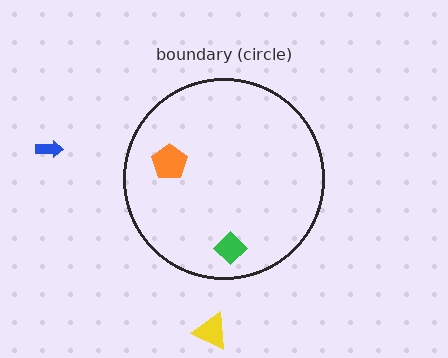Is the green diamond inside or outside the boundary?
Inside.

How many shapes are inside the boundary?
2 inside, 2 outside.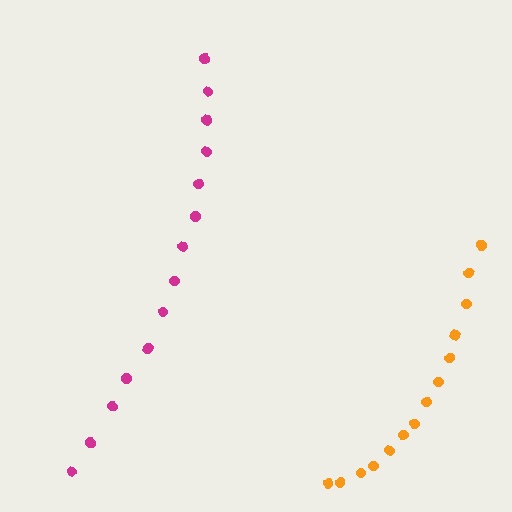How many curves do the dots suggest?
There are 2 distinct paths.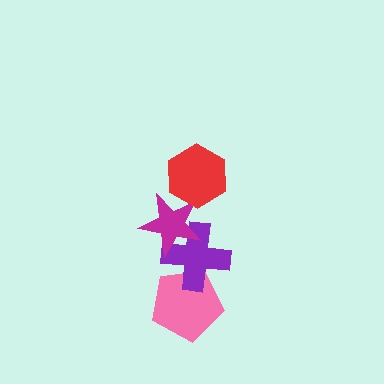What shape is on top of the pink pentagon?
The purple cross is on top of the pink pentagon.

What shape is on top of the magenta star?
The red hexagon is on top of the magenta star.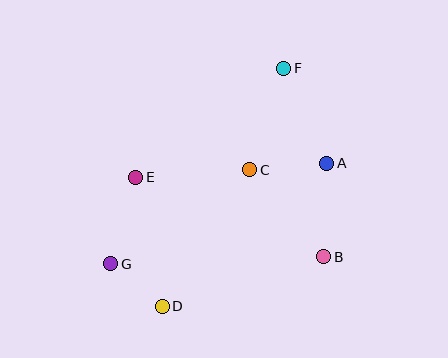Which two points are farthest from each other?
Points D and F are farthest from each other.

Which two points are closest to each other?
Points D and G are closest to each other.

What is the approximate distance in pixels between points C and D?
The distance between C and D is approximately 162 pixels.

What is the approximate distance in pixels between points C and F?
The distance between C and F is approximately 107 pixels.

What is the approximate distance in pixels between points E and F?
The distance between E and F is approximately 184 pixels.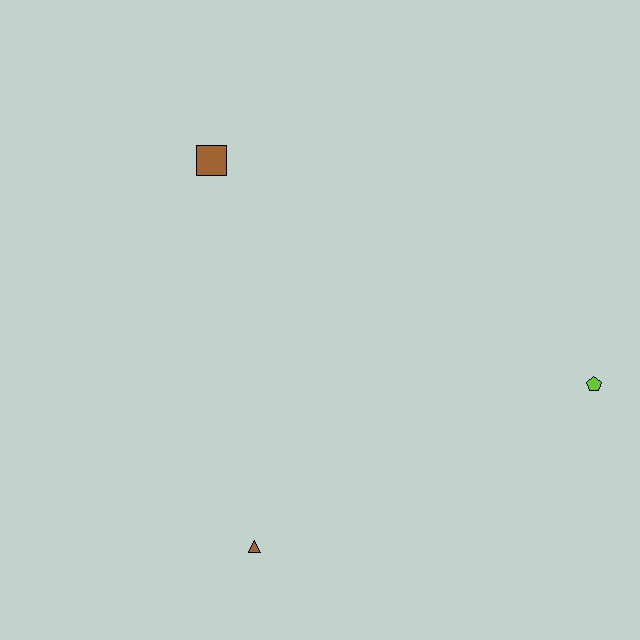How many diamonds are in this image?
There are no diamonds.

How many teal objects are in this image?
There are no teal objects.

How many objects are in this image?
There are 3 objects.